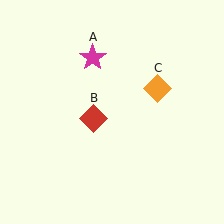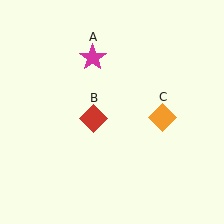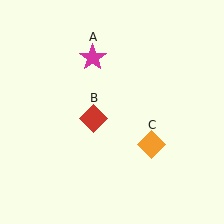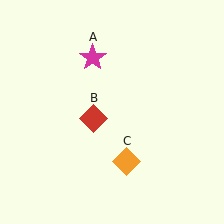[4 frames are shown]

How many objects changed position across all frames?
1 object changed position: orange diamond (object C).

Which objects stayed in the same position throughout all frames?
Magenta star (object A) and red diamond (object B) remained stationary.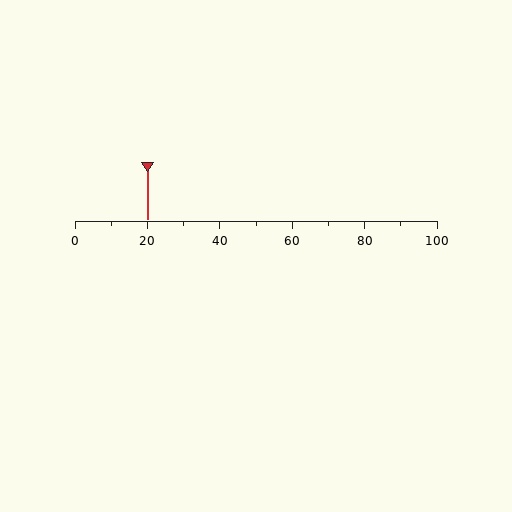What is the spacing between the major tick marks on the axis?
The major ticks are spaced 20 apart.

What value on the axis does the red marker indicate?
The marker indicates approximately 20.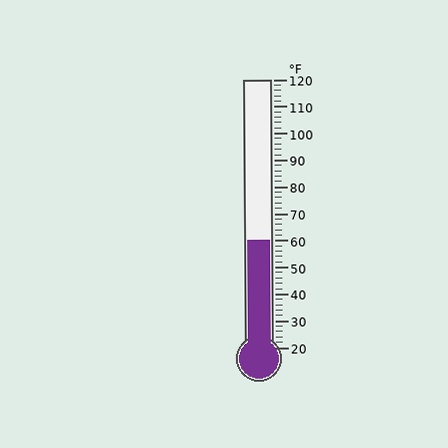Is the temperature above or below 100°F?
The temperature is below 100°F.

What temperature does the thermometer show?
The thermometer shows approximately 60°F.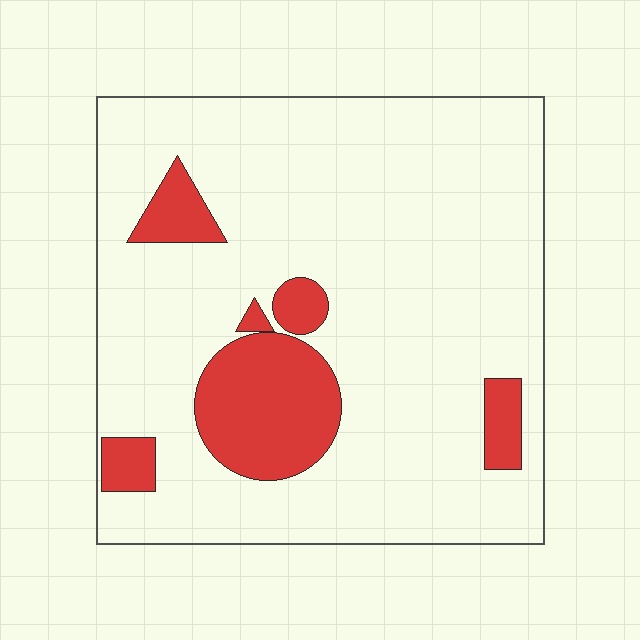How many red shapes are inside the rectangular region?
6.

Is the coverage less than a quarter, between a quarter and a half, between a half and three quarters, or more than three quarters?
Less than a quarter.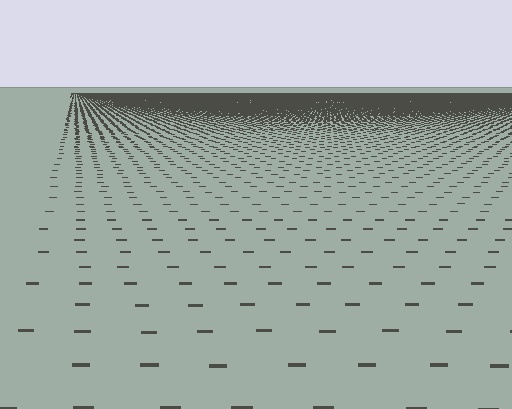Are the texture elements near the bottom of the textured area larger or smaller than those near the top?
Larger. Near the bottom, elements are closer to the viewer and appear at a bigger on-screen size.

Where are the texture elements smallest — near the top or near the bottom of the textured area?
Near the top.